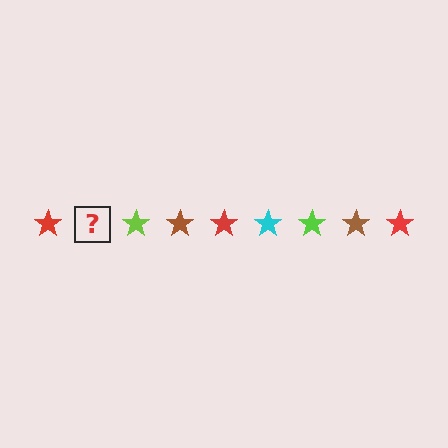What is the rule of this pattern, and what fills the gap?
The rule is that the pattern cycles through red, cyan, lime, brown stars. The gap should be filled with a cyan star.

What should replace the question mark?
The question mark should be replaced with a cyan star.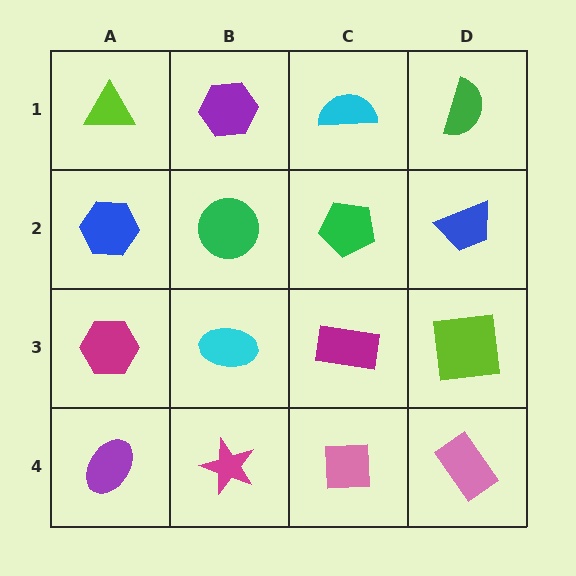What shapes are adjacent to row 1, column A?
A blue hexagon (row 2, column A), a purple hexagon (row 1, column B).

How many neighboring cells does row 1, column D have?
2.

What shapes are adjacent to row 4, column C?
A magenta rectangle (row 3, column C), a magenta star (row 4, column B), a pink rectangle (row 4, column D).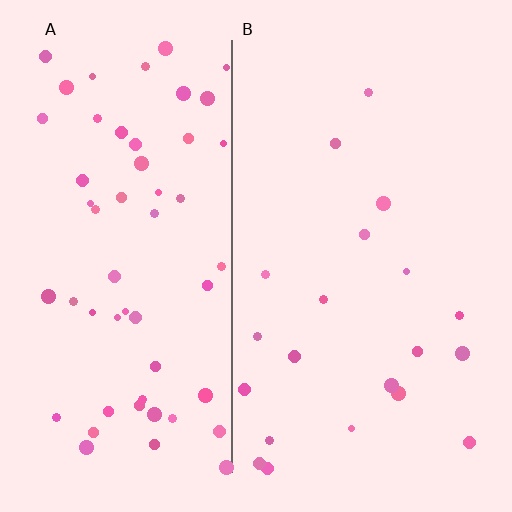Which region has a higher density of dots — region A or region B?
A (the left).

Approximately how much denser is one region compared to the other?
Approximately 2.8× — region A over region B.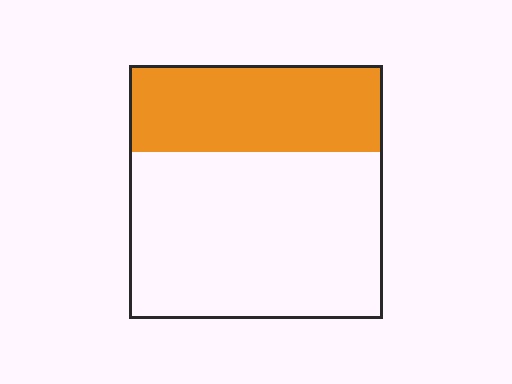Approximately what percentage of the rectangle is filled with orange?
Approximately 35%.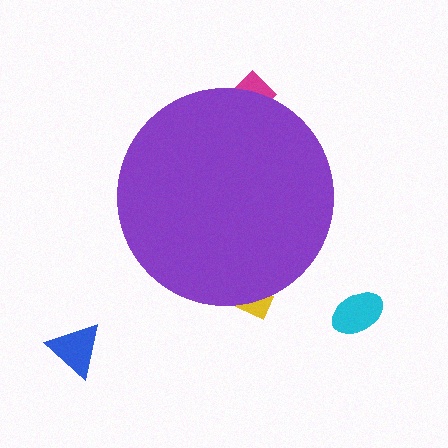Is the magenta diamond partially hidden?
Yes, the magenta diamond is partially hidden behind the purple circle.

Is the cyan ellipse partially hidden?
No, the cyan ellipse is fully visible.